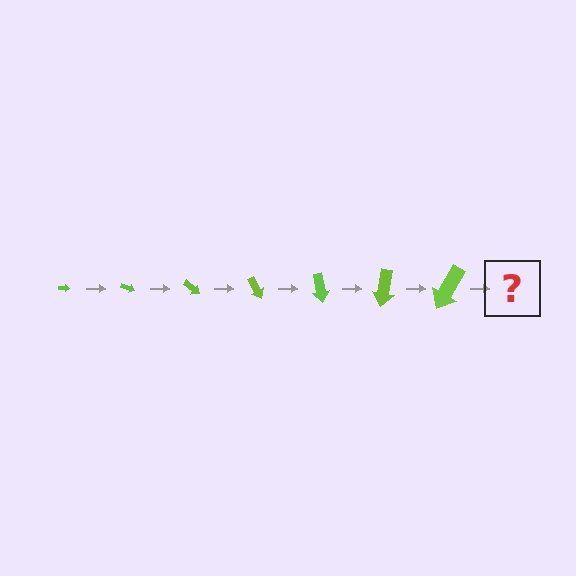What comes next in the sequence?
The next element should be an arrow, larger than the previous one and rotated 140 degrees from the start.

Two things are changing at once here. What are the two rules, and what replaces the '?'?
The two rules are that the arrow grows larger each step and it rotates 20 degrees each step. The '?' should be an arrow, larger than the previous one and rotated 140 degrees from the start.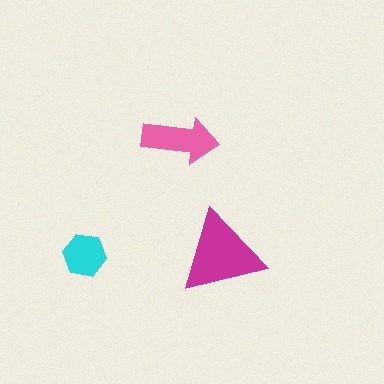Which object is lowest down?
The cyan hexagon is bottommost.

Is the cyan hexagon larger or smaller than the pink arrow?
Smaller.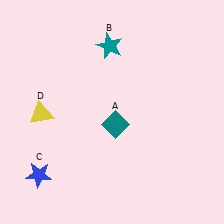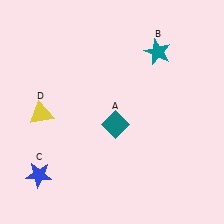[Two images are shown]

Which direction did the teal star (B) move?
The teal star (B) moved right.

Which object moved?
The teal star (B) moved right.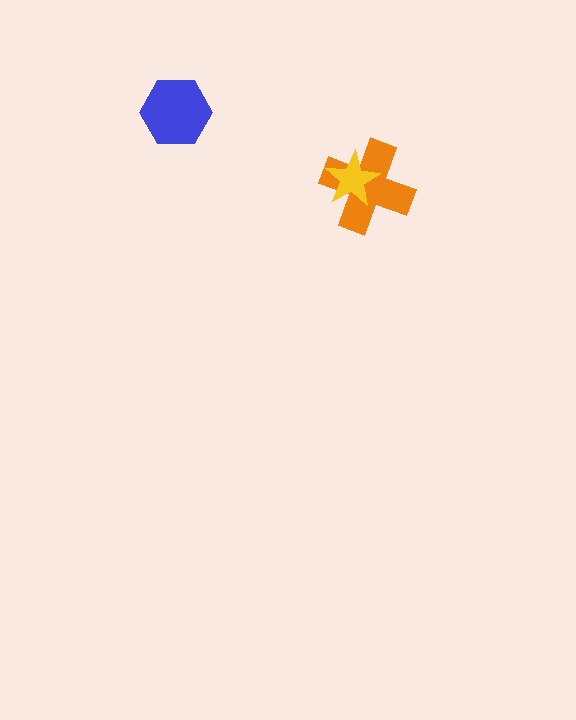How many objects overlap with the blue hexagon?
0 objects overlap with the blue hexagon.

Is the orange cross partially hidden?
Yes, it is partially covered by another shape.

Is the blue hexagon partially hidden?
No, no other shape covers it.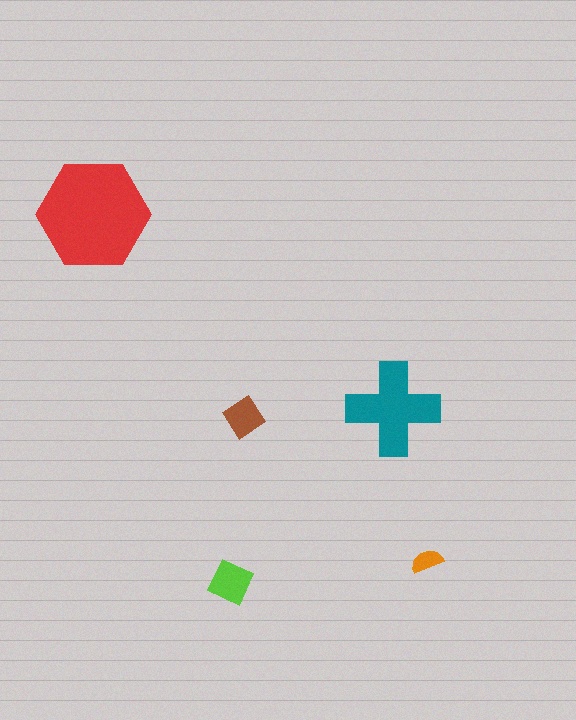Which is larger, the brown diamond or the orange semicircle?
The brown diamond.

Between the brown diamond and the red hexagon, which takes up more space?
The red hexagon.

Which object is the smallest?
The orange semicircle.